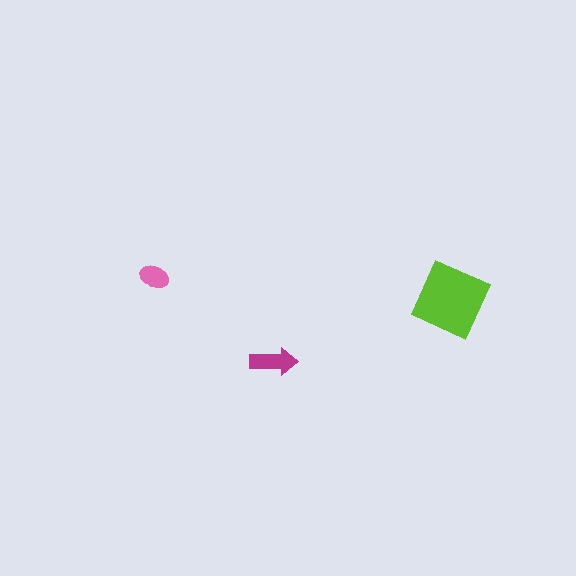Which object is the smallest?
The pink ellipse.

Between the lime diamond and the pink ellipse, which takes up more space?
The lime diamond.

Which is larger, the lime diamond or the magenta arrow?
The lime diamond.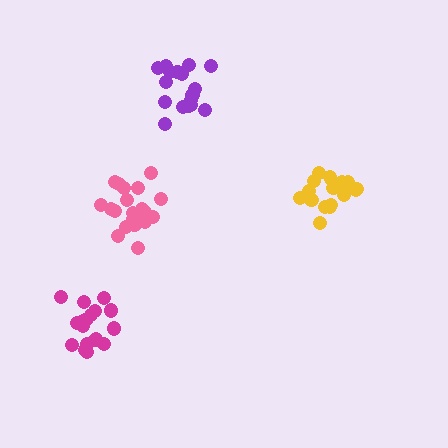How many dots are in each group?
Group 1: 17 dots, Group 2: 20 dots, Group 3: 18 dots, Group 4: 17 dots (72 total).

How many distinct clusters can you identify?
There are 4 distinct clusters.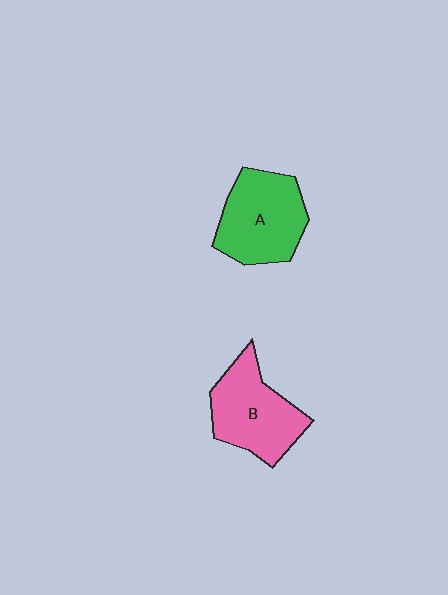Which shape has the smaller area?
Shape B (pink).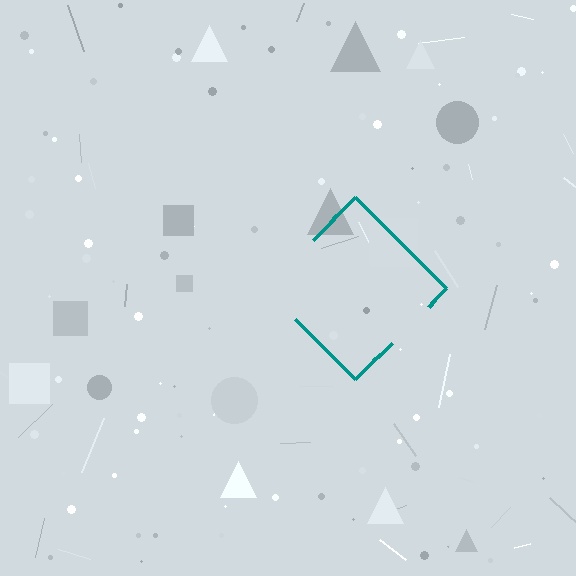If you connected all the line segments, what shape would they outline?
They would outline a diamond.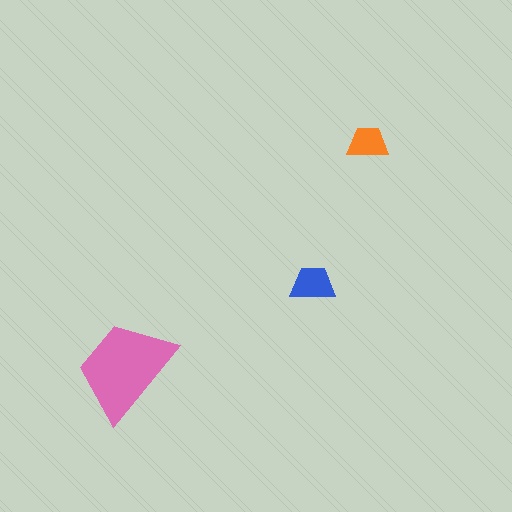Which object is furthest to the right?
The orange trapezoid is rightmost.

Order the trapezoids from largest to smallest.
the pink one, the blue one, the orange one.